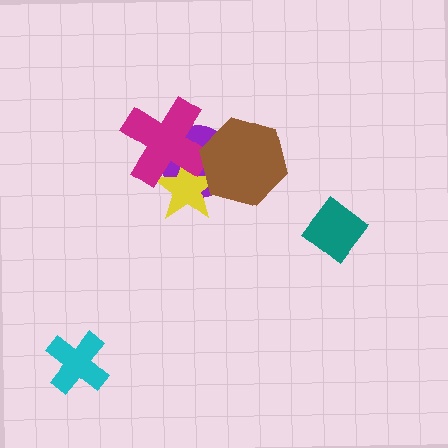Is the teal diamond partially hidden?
No, no other shape covers it.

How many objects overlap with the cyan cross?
0 objects overlap with the cyan cross.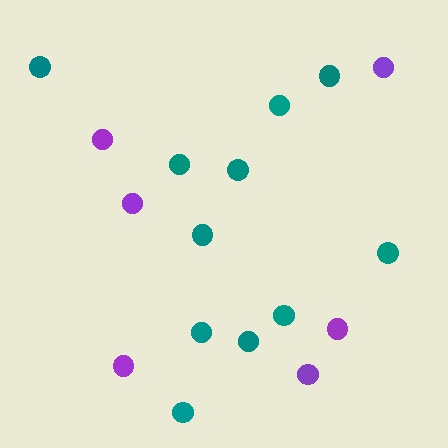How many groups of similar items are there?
There are 2 groups: one group of purple circles (6) and one group of teal circles (11).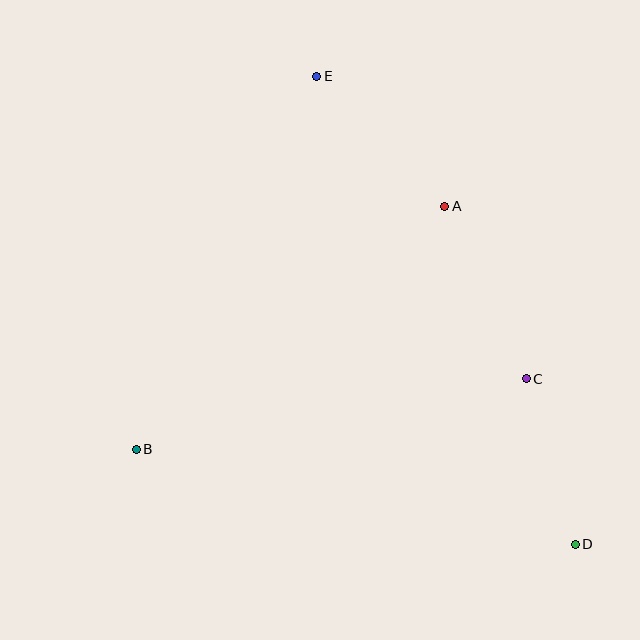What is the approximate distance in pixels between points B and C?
The distance between B and C is approximately 396 pixels.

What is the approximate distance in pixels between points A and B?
The distance between A and B is approximately 393 pixels.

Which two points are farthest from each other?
Points D and E are farthest from each other.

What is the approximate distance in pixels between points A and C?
The distance between A and C is approximately 191 pixels.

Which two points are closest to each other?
Points C and D are closest to each other.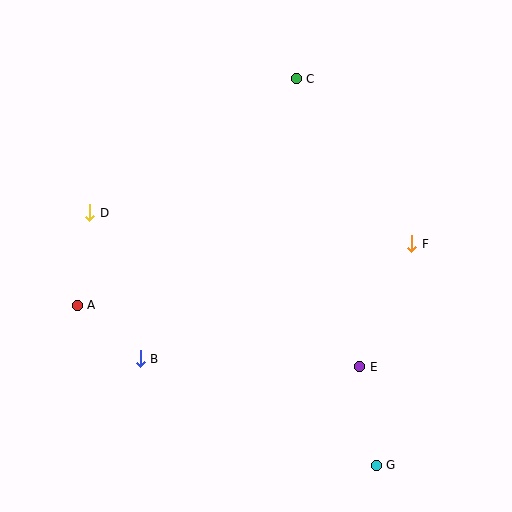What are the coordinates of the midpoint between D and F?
The midpoint between D and F is at (251, 228).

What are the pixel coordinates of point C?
Point C is at (296, 79).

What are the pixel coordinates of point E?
Point E is at (360, 367).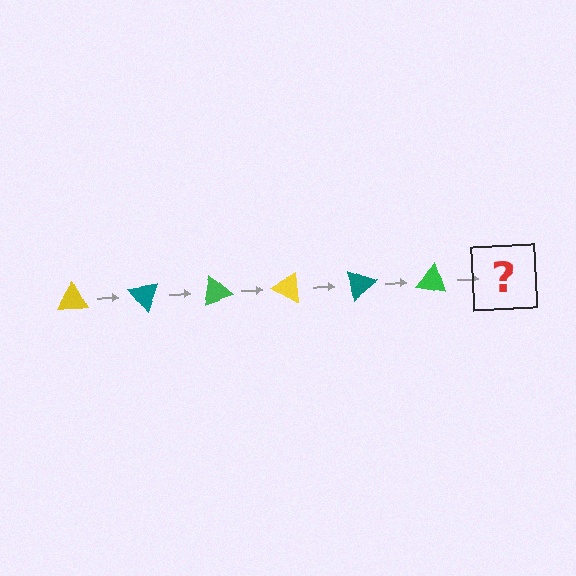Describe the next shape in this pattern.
It should be a yellow triangle, rotated 300 degrees from the start.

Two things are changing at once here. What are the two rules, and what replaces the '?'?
The two rules are that it rotates 50 degrees each step and the color cycles through yellow, teal, and green. The '?' should be a yellow triangle, rotated 300 degrees from the start.